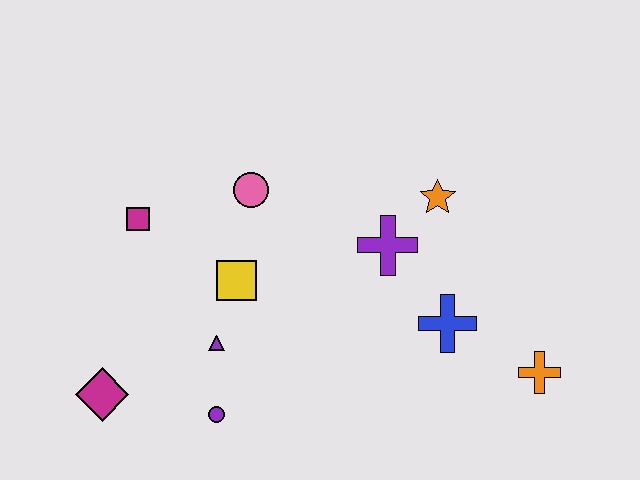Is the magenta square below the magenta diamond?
No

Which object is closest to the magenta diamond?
The purple circle is closest to the magenta diamond.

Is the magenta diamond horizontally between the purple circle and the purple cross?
No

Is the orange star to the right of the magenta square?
Yes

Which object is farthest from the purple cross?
The magenta diamond is farthest from the purple cross.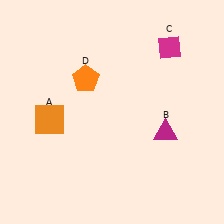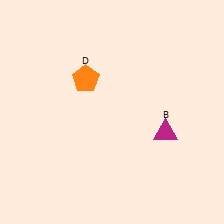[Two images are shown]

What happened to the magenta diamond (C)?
The magenta diamond (C) was removed in Image 2. It was in the top-right area of Image 1.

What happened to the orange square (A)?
The orange square (A) was removed in Image 2. It was in the bottom-left area of Image 1.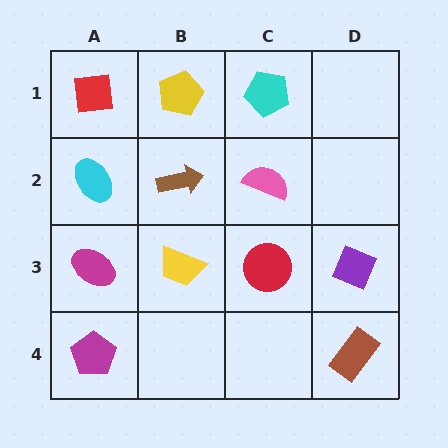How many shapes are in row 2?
3 shapes.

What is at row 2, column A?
A cyan ellipse.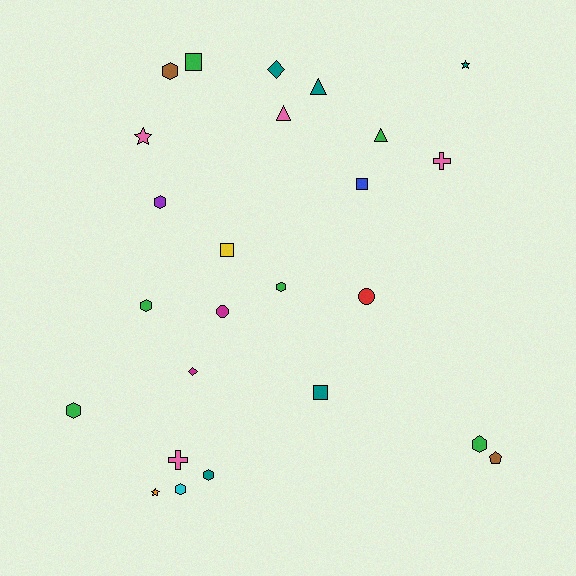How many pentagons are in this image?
There is 1 pentagon.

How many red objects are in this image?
There is 1 red object.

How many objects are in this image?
There are 25 objects.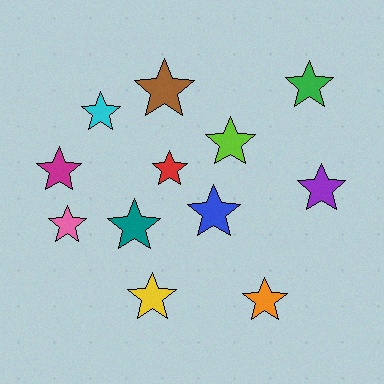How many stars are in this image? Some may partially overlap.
There are 12 stars.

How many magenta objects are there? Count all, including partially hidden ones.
There is 1 magenta object.